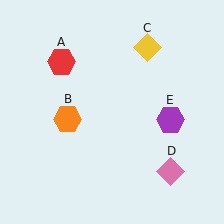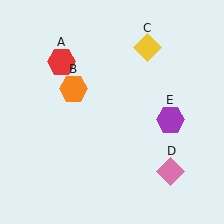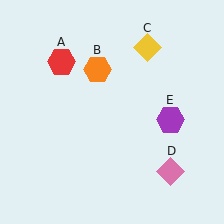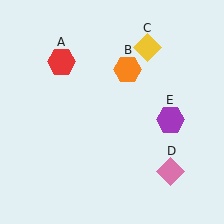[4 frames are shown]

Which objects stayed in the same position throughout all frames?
Red hexagon (object A) and yellow diamond (object C) and pink diamond (object D) and purple hexagon (object E) remained stationary.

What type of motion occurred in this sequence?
The orange hexagon (object B) rotated clockwise around the center of the scene.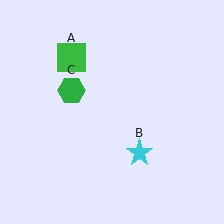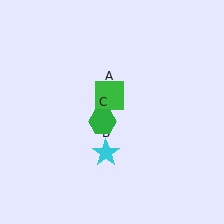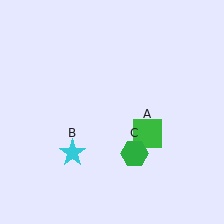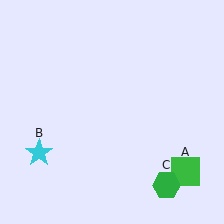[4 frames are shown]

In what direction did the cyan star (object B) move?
The cyan star (object B) moved left.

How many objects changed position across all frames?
3 objects changed position: green square (object A), cyan star (object B), green hexagon (object C).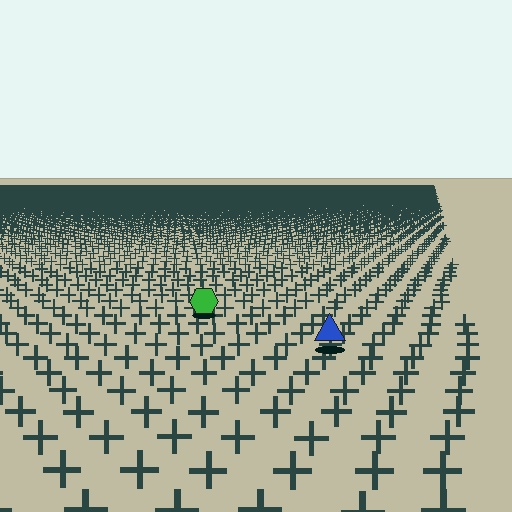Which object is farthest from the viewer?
The green hexagon is farthest from the viewer. It appears smaller and the ground texture around it is denser.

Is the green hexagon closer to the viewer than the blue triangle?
No. The blue triangle is closer — you can tell from the texture gradient: the ground texture is coarser near it.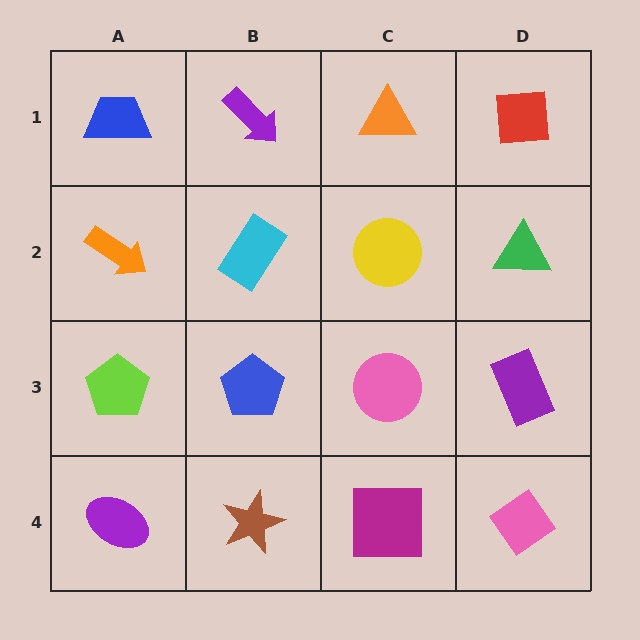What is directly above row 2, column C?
An orange triangle.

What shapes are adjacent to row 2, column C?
An orange triangle (row 1, column C), a pink circle (row 3, column C), a cyan rectangle (row 2, column B), a green triangle (row 2, column D).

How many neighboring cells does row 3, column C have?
4.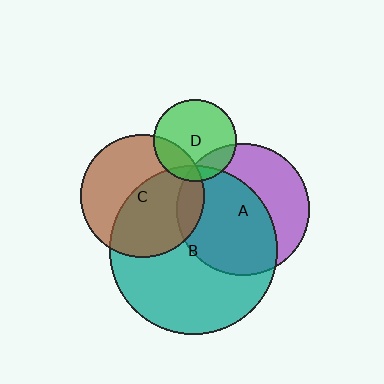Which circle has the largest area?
Circle B (teal).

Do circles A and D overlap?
Yes.